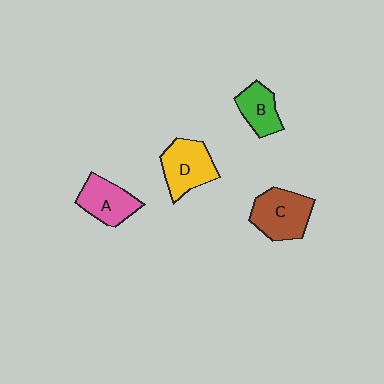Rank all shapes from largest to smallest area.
From largest to smallest: C (brown), D (yellow), A (pink), B (green).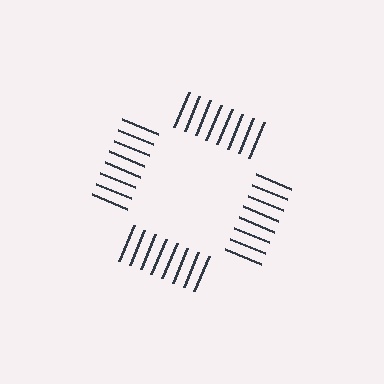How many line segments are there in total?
32 — 8 along each of the 4 edges.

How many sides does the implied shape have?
4 sides — the line-ends trace a square.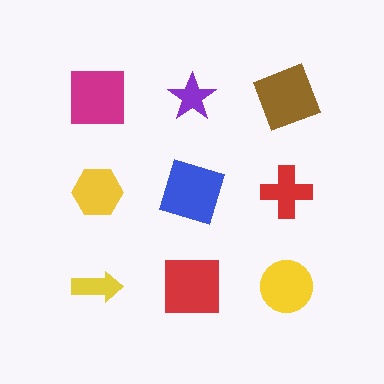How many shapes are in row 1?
3 shapes.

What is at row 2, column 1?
A yellow hexagon.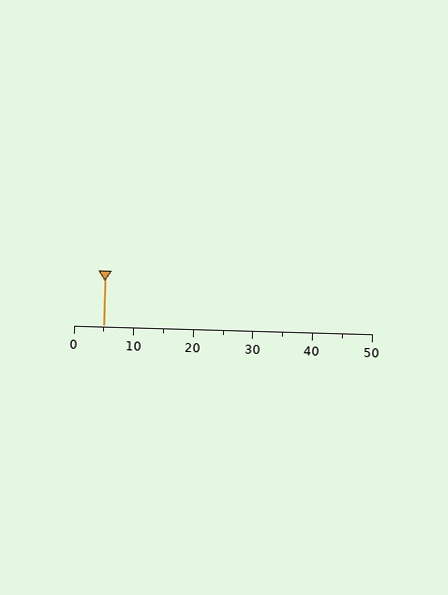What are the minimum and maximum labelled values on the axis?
The axis runs from 0 to 50.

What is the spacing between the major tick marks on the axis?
The major ticks are spaced 10 apart.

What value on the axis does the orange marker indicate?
The marker indicates approximately 5.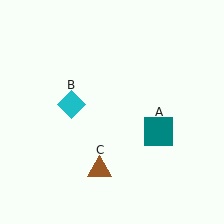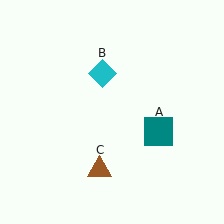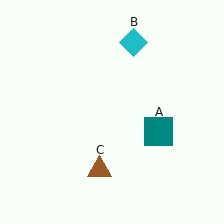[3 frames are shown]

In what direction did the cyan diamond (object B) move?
The cyan diamond (object B) moved up and to the right.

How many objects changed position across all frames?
1 object changed position: cyan diamond (object B).